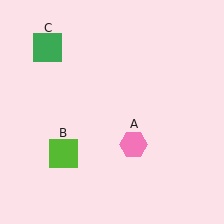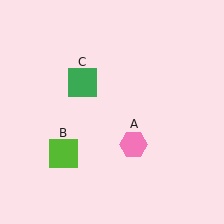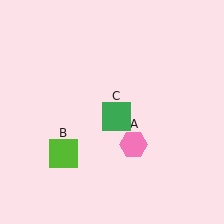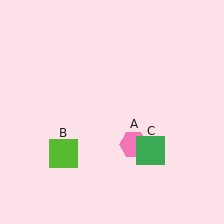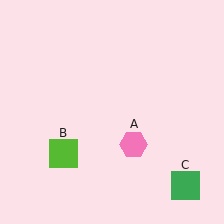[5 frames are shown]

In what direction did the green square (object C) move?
The green square (object C) moved down and to the right.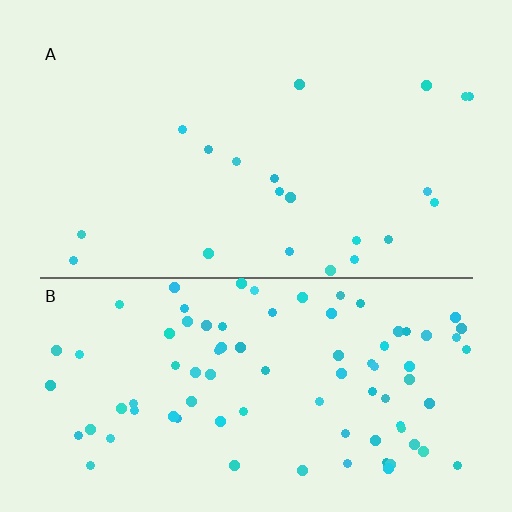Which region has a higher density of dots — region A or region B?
B (the bottom).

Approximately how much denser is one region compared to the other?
Approximately 4.2× — region B over region A.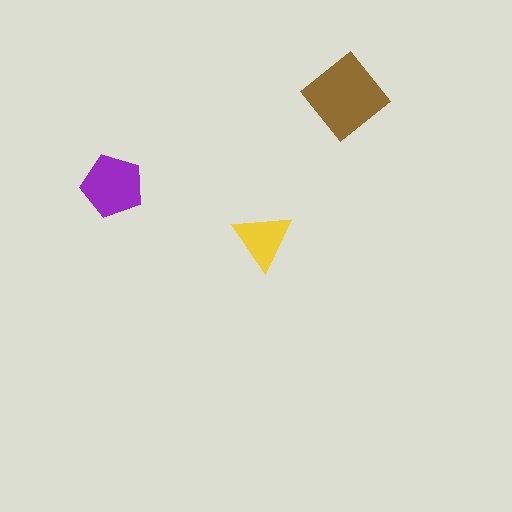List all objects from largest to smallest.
The brown diamond, the purple pentagon, the yellow triangle.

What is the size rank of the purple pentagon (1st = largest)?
2nd.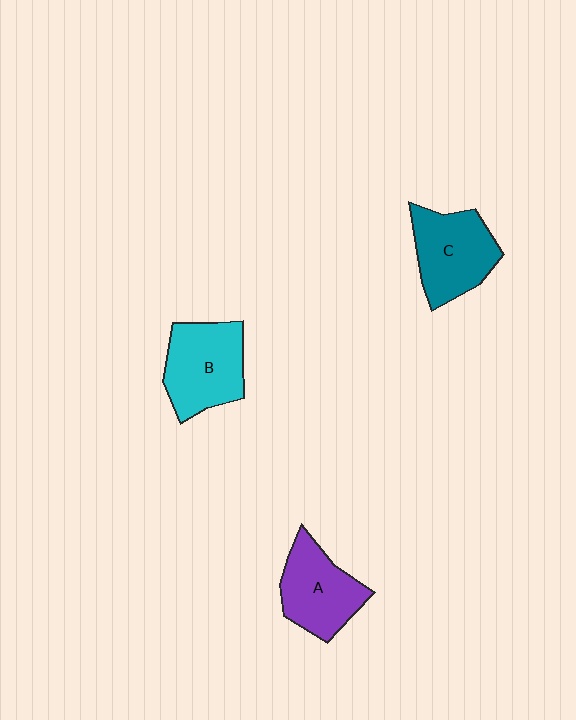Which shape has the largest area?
Shape B (cyan).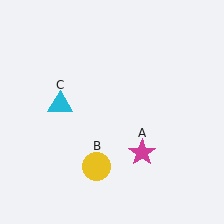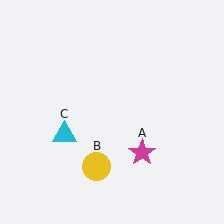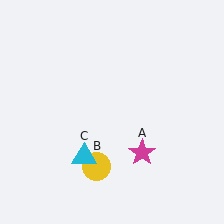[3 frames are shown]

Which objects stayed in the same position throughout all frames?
Magenta star (object A) and yellow circle (object B) remained stationary.